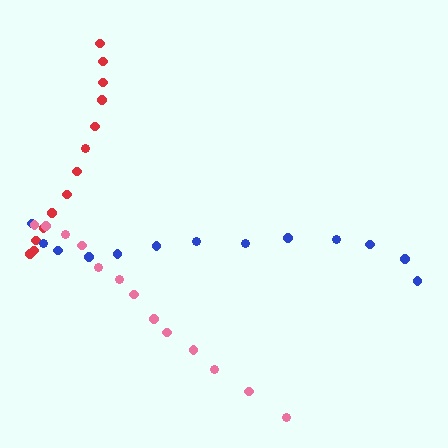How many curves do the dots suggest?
There are 3 distinct paths.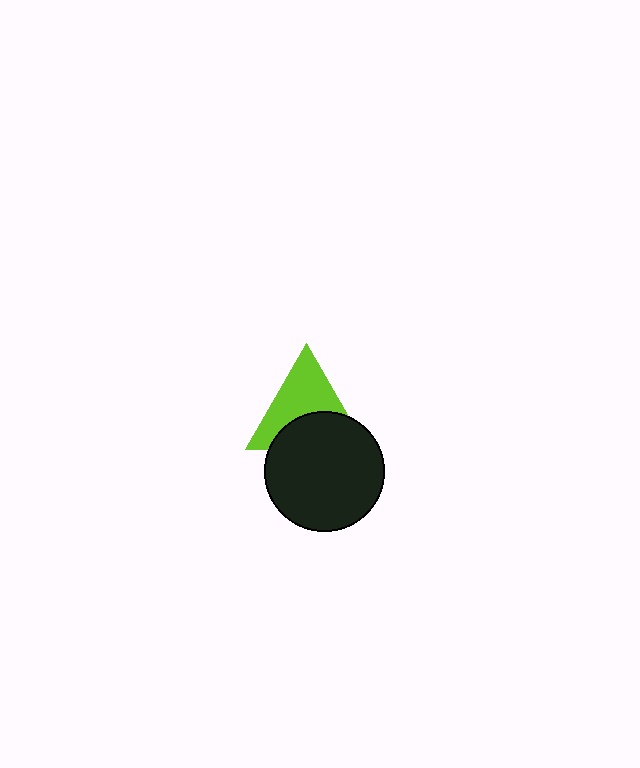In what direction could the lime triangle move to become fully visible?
The lime triangle could move up. That would shift it out from behind the black circle entirely.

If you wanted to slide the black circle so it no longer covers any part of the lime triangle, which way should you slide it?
Slide it down — that is the most direct way to separate the two shapes.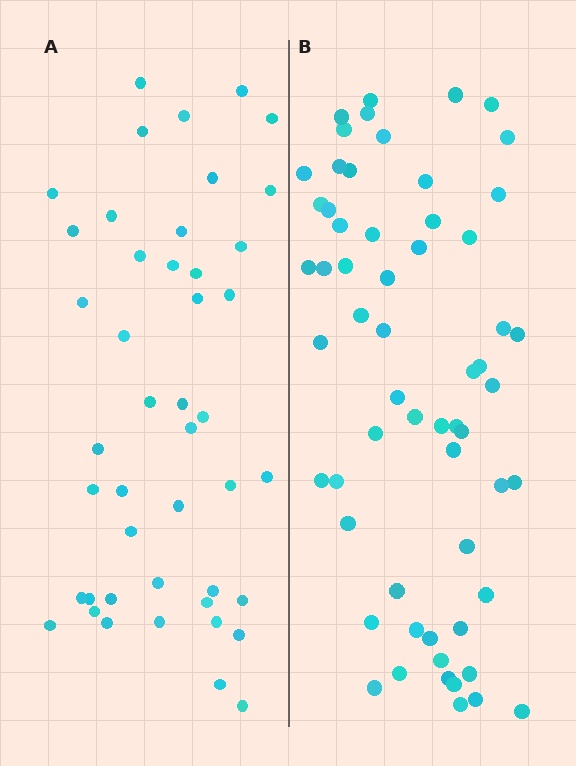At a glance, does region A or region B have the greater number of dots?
Region B (the right region) has more dots.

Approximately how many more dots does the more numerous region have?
Region B has approximately 15 more dots than region A.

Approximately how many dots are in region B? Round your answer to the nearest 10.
About 60 dots.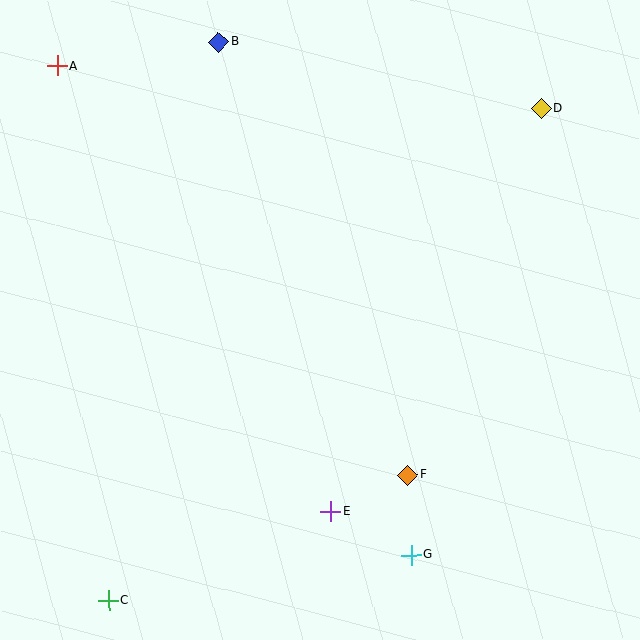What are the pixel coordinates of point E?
Point E is at (331, 511).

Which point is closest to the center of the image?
Point F at (407, 475) is closest to the center.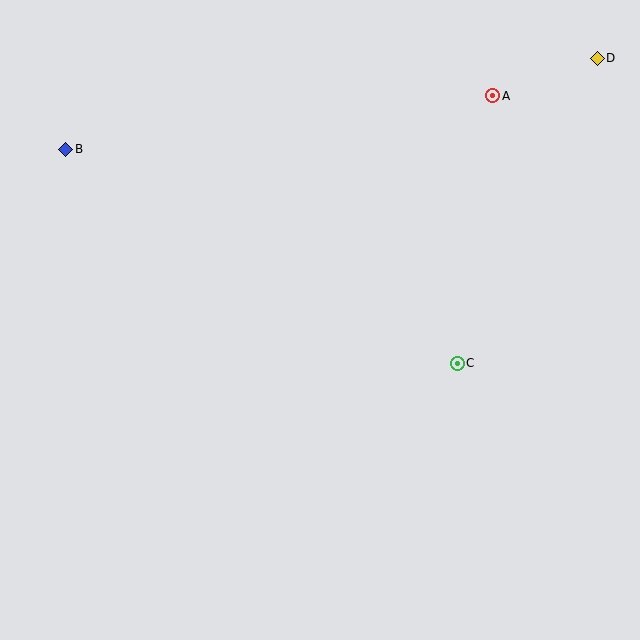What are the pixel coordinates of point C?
Point C is at (457, 363).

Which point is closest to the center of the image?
Point C at (457, 363) is closest to the center.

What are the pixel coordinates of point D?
Point D is at (597, 58).